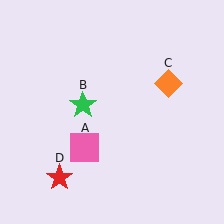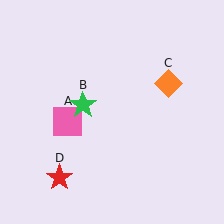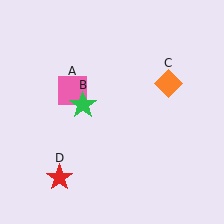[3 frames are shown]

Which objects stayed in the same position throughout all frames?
Green star (object B) and orange diamond (object C) and red star (object D) remained stationary.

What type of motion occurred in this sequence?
The pink square (object A) rotated clockwise around the center of the scene.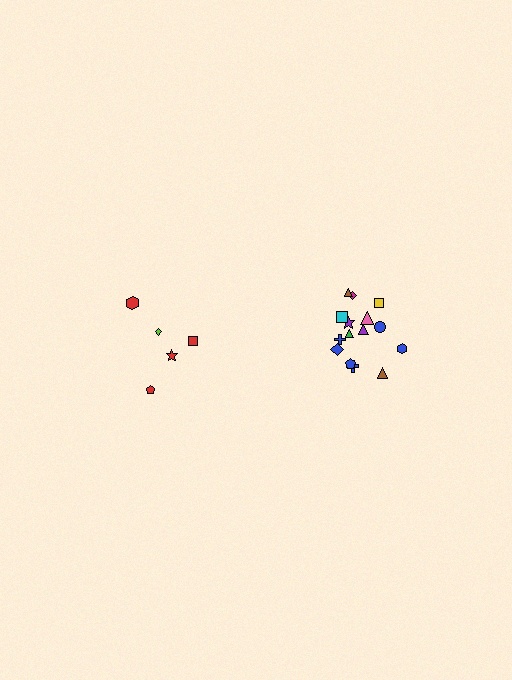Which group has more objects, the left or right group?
The right group.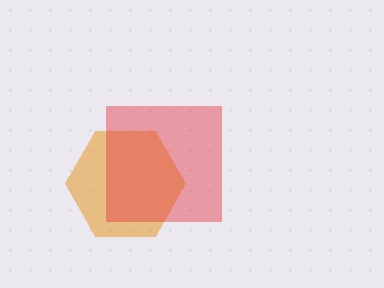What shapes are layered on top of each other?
The layered shapes are: an orange hexagon, a red square.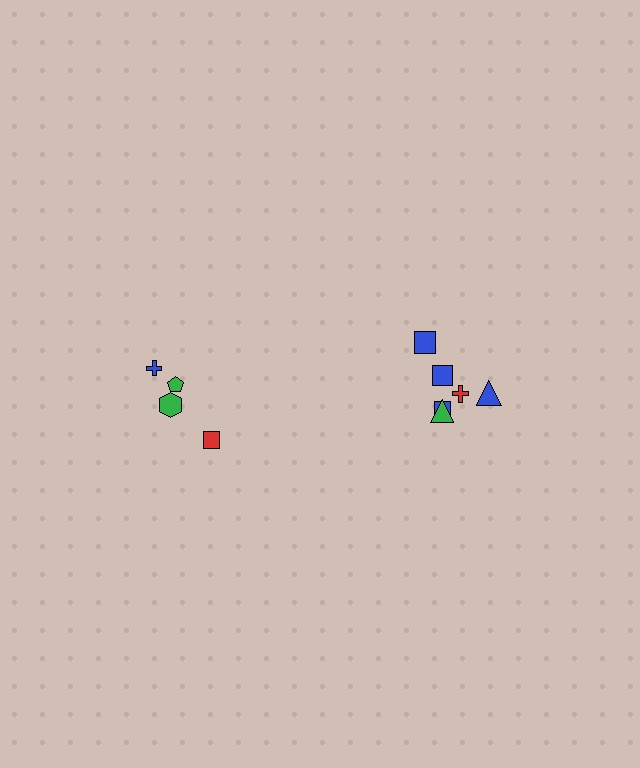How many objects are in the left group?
There are 4 objects.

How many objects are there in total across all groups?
There are 10 objects.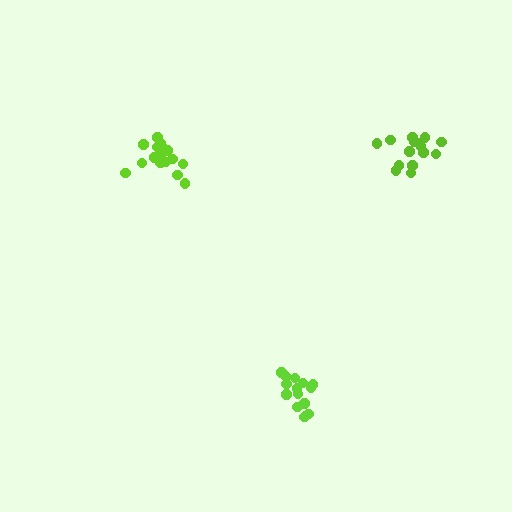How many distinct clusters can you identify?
There are 3 distinct clusters.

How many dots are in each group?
Group 1: 15 dots, Group 2: 17 dots, Group 3: 15 dots (47 total).